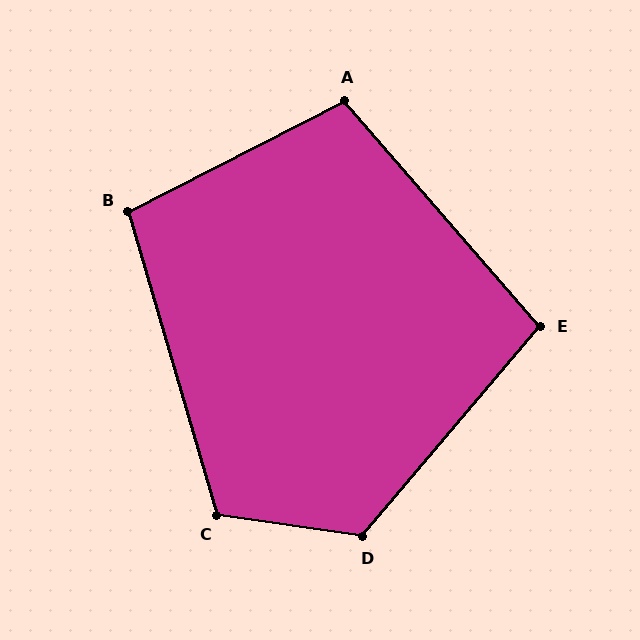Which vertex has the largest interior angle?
D, at approximately 122 degrees.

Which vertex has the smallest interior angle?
E, at approximately 99 degrees.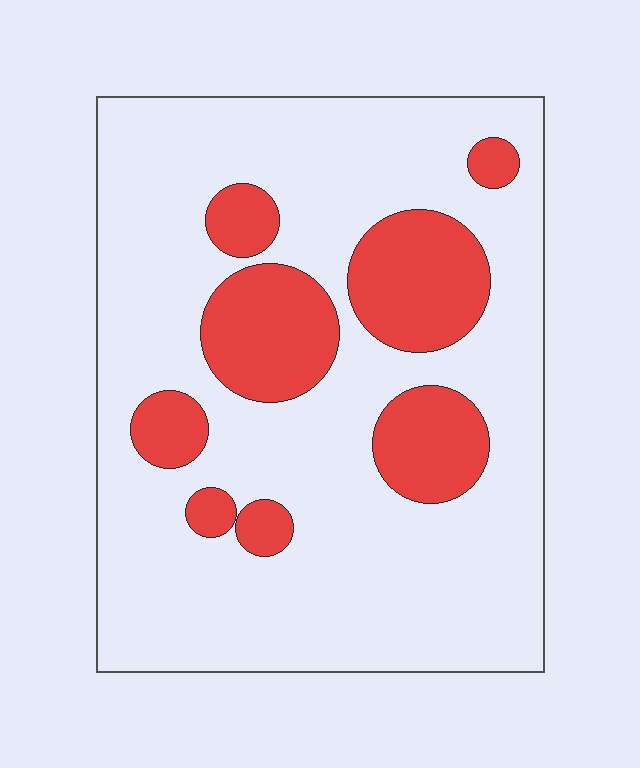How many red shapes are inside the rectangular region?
8.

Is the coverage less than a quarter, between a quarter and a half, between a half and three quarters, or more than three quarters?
Less than a quarter.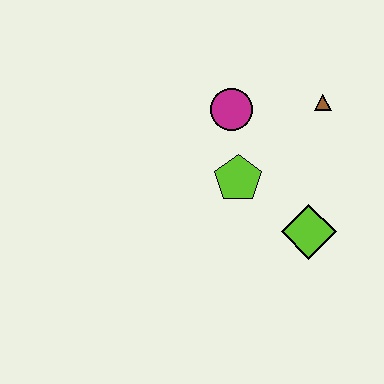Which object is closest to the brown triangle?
The magenta circle is closest to the brown triangle.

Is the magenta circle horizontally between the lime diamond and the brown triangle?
No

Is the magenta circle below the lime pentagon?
No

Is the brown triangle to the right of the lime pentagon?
Yes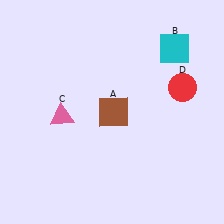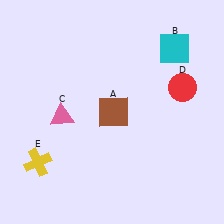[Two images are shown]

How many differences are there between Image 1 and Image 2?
There is 1 difference between the two images.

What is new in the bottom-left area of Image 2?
A yellow cross (E) was added in the bottom-left area of Image 2.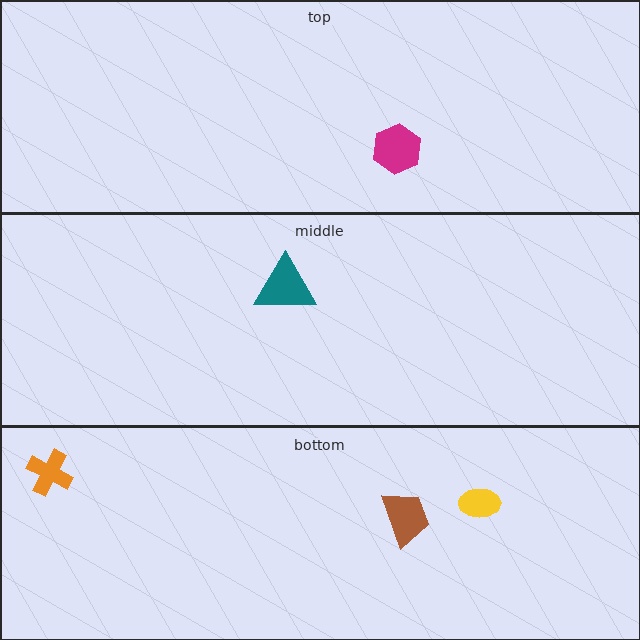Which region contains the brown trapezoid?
The bottom region.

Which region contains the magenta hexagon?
The top region.